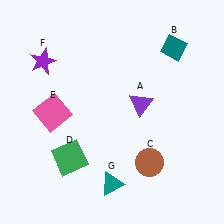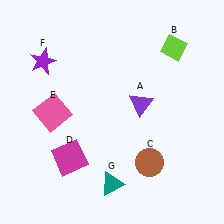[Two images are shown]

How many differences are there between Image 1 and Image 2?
There are 2 differences between the two images.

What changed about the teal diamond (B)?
In Image 1, B is teal. In Image 2, it changed to lime.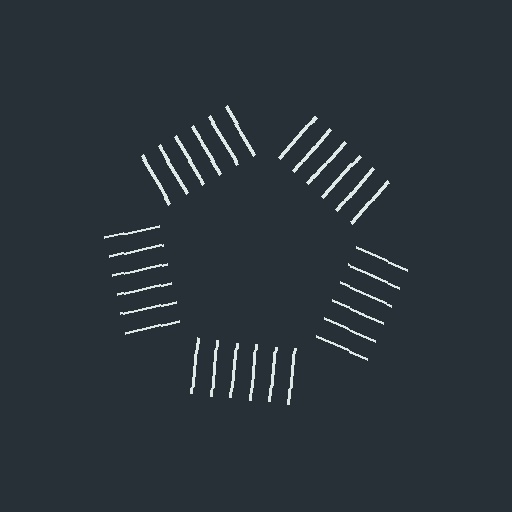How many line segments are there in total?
30 — 6 along each of the 5 edges.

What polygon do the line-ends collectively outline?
An illusory pentagon — the line segments terminate on its edges but no continuous stroke is drawn.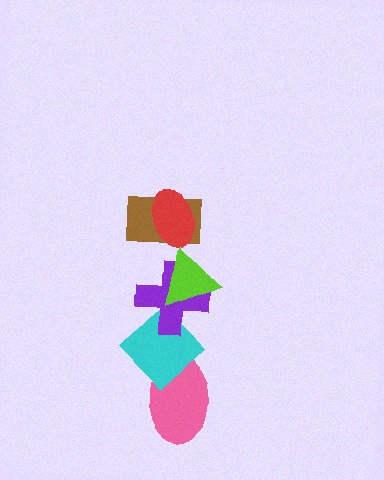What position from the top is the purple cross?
The purple cross is 4th from the top.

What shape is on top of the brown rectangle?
The red ellipse is on top of the brown rectangle.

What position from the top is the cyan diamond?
The cyan diamond is 5th from the top.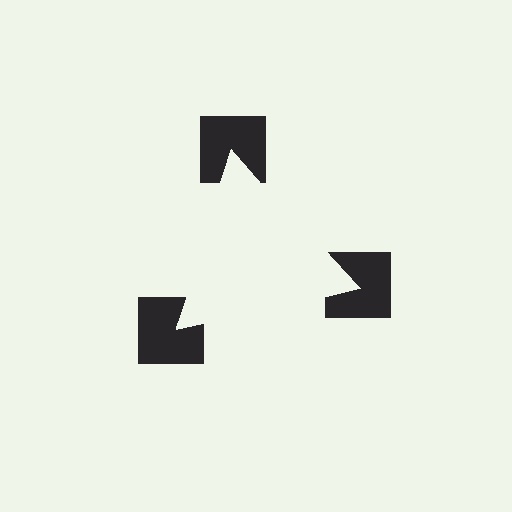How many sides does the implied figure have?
3 sides.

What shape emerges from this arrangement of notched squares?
An illusory triangle — its edges are inferred from the aligned wedge cuts in the notched squares, not physically drawn.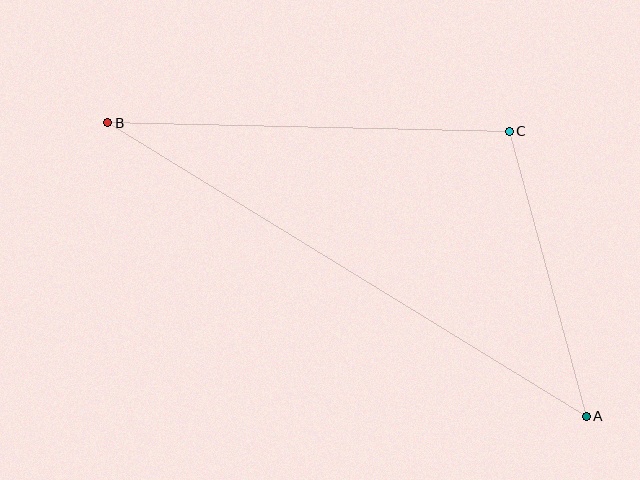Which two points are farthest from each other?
Points A and B are farthest from each other.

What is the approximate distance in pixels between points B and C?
The distance between B and C is approximately 401 pixels.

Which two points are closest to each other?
Points A and C are closest to each other.